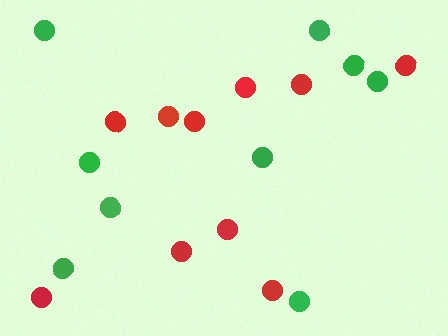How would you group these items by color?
There are 2 groups: one group of green circles (9) and one group of red circles (10).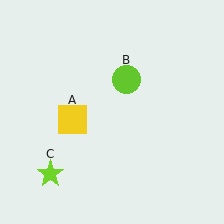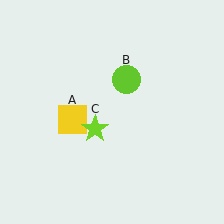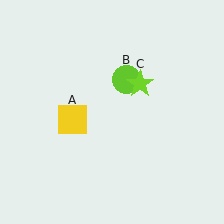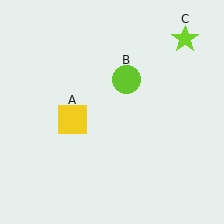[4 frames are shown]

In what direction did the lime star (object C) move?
The lime star (object C) moved up and to the right.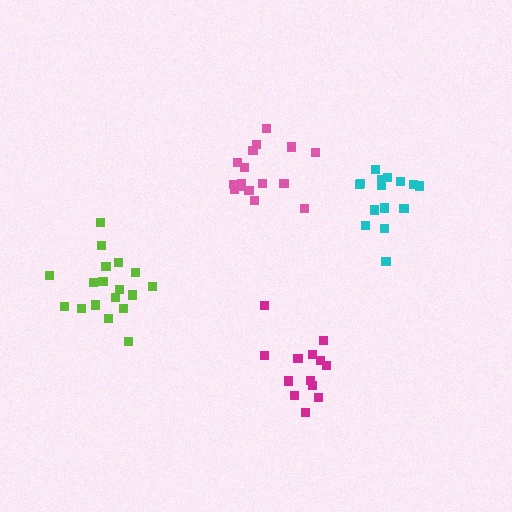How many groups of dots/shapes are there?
There are 4 groups.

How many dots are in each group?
Group 1: 15 dots, Group 2: 13 dots, Group 3: 18 dots, Group 4: 16 dots (62 total).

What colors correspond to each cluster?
The clusters are colored: cyan, magenta, lime, pink.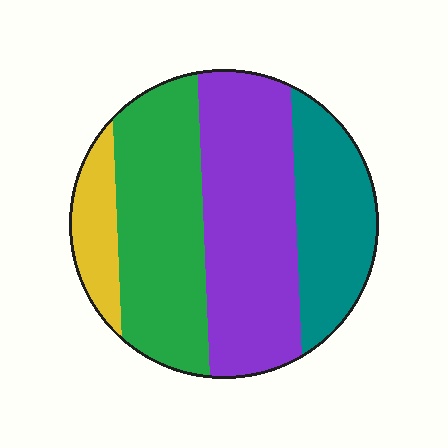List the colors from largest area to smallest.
From largest to smallest: purple, green, teal, yellow.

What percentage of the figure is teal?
Teal covers about 20% of the figure.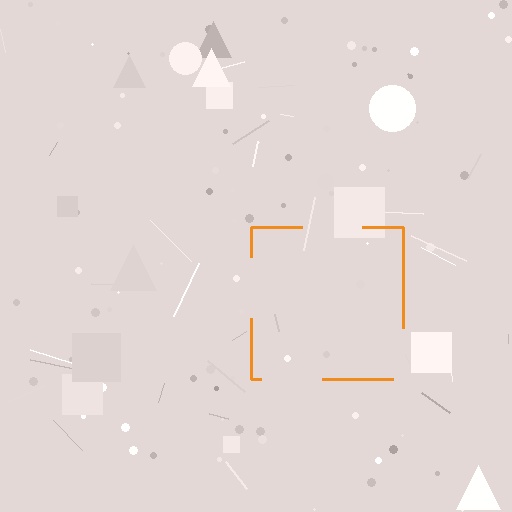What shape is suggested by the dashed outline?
The dashed outline suggests a square.